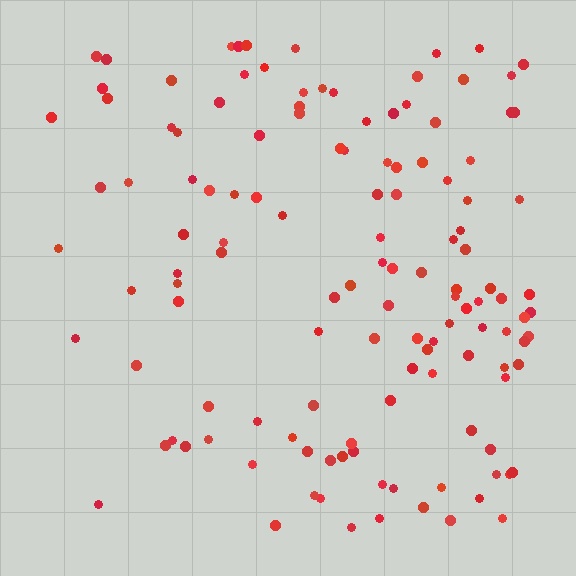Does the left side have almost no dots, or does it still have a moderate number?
Still a moderate number, just noticeably fewer than the right.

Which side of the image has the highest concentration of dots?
The right.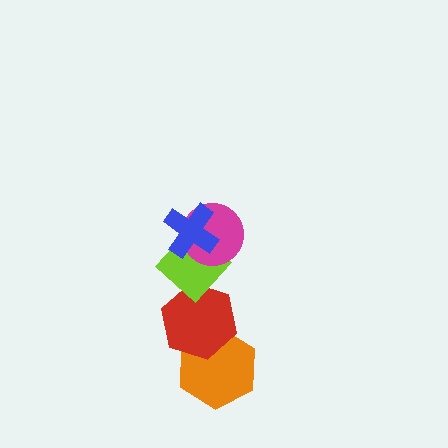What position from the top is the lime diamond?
The lime diamond is 3rd from the top.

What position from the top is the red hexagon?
The red hexagon is 4th from the top.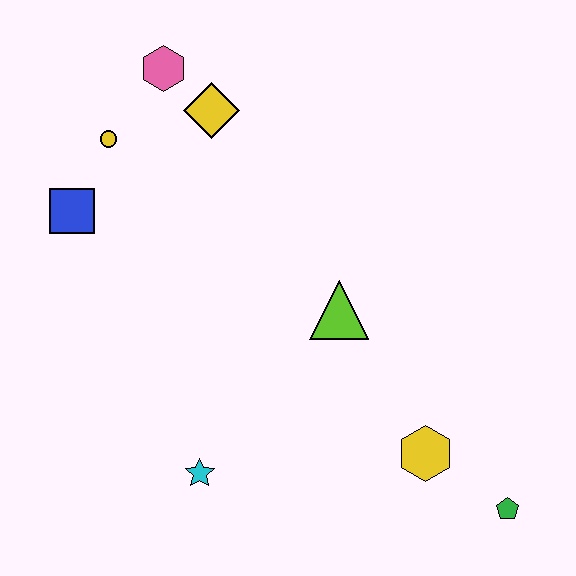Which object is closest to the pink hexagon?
The yellow diamond is closest to the pink hexagon.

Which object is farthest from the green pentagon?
The pink hexagon is farthest from the green pentagon.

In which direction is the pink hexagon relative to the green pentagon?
The pink hexagon is above the green pentagon.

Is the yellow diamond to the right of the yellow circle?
Yes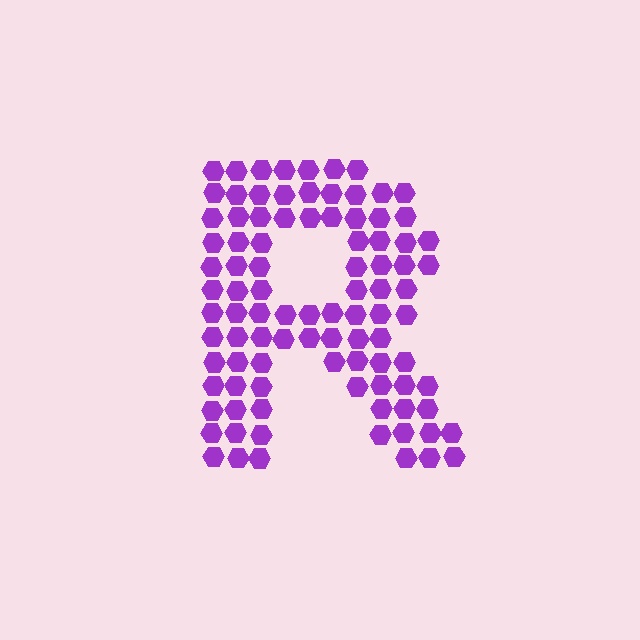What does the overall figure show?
The overall figure shows the letter R.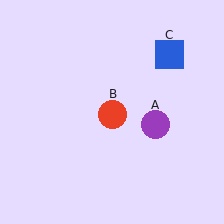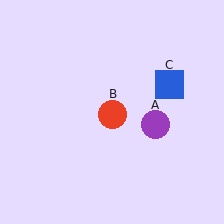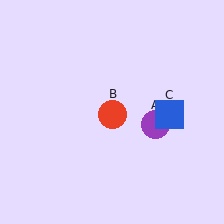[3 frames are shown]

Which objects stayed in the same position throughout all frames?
Purple circle (object A) and red circle (object B) remained stationary.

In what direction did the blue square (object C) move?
The blue square (object C) moved down.